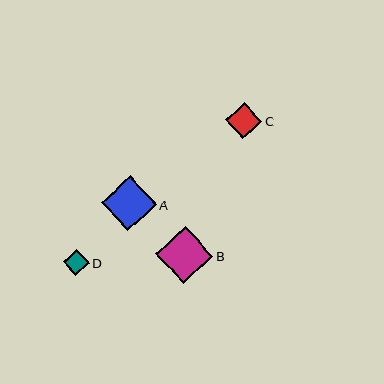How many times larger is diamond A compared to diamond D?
Diamond A is approximately 2.1 times the size of diamond D.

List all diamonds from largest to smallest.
From largest to smallest: B, A, C, D.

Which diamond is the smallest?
Diamond D is the smallest with a size of approximately 26 pixels.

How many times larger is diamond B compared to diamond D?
Diamond B is approximately 2.2 times the size of diamond D.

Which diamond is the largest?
Diamond B is the largest with a size of approximately 57 pixels.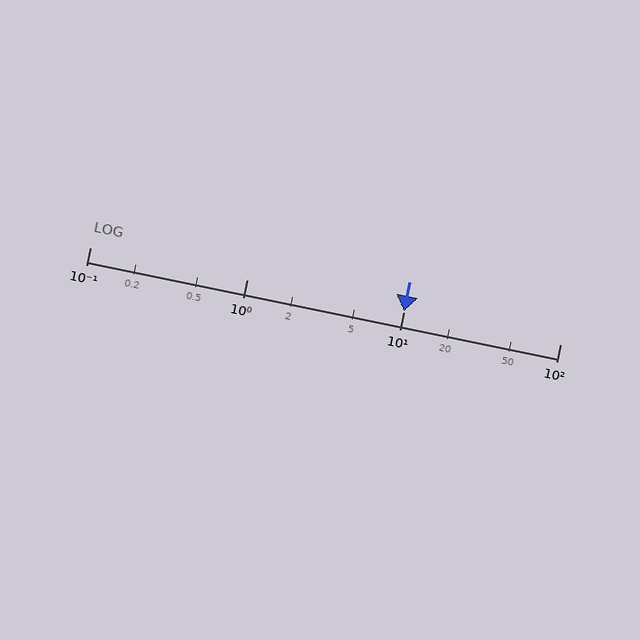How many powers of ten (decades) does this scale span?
The scale spans 3 decades, from 0.1 to 100.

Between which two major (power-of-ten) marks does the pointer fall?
The pointer is between 10 and 100.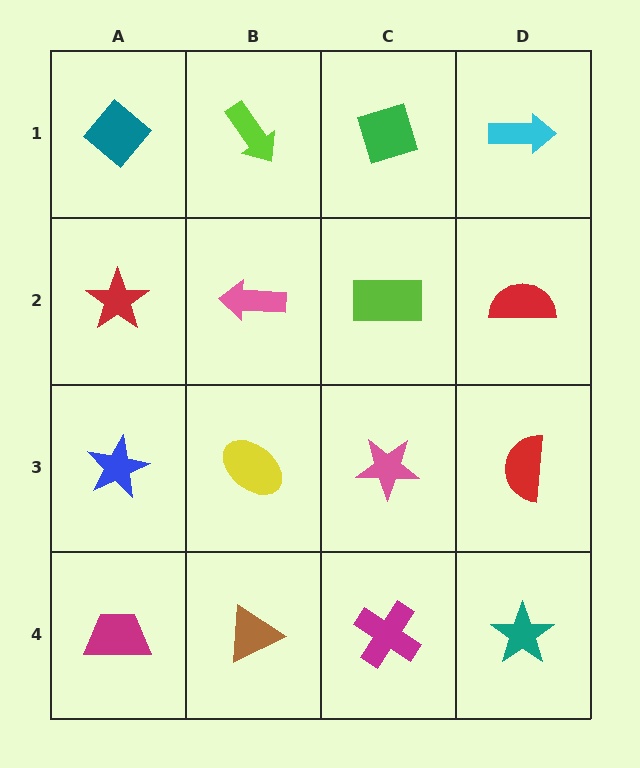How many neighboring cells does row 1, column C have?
3.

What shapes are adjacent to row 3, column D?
A red semicircle (row 2, column D), a teal star (row 4, column D), a pink star (row 3, column C).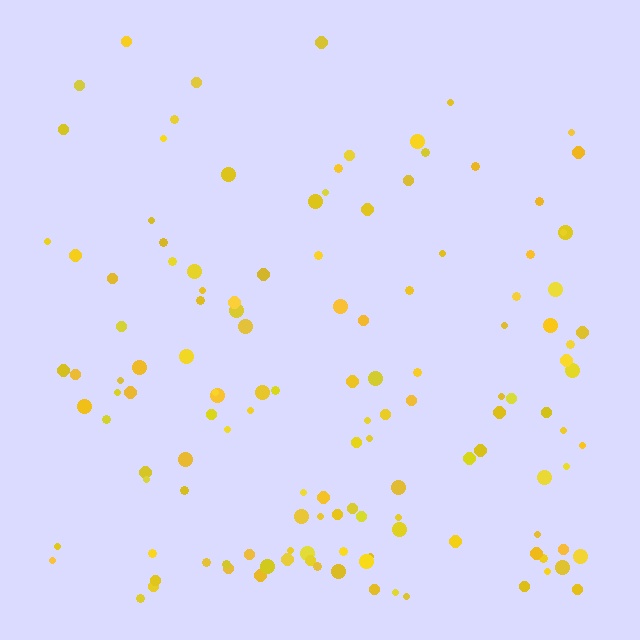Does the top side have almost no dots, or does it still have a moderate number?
Still a moderate number, just noticeably fewer than the bottom.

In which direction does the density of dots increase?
From top to bottom, with the bottom side densest.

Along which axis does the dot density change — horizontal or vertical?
Vertical.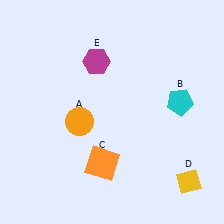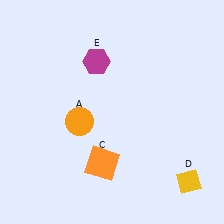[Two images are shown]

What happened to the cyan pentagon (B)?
The cyan pentagon (B) was removed in Image 2. It was in the top-right area of Image 1.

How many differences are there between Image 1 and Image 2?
There is 1 difference between the two images.